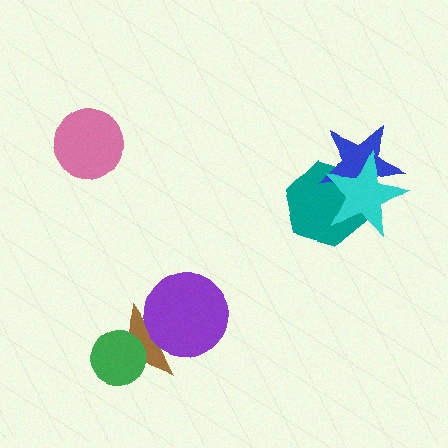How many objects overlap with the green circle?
1 object overlaps with the green circle.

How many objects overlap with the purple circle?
1 object overlaps with the purple circle.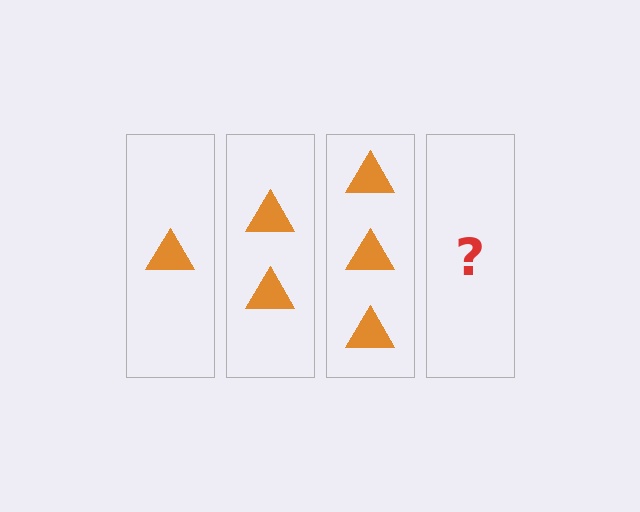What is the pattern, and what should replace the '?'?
The pattern is that each step adds one more triangle. The '?' should be 4 triangles.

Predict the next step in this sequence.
The next step is 4 triangles.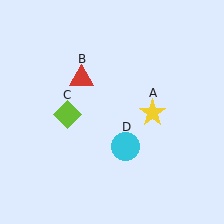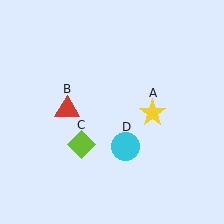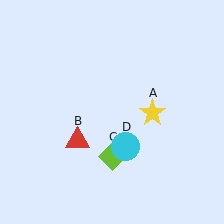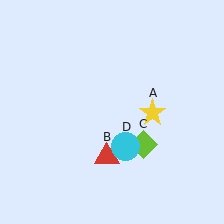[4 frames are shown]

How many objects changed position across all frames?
2 objects changed position: red triangle (object B), lime diamond (object C).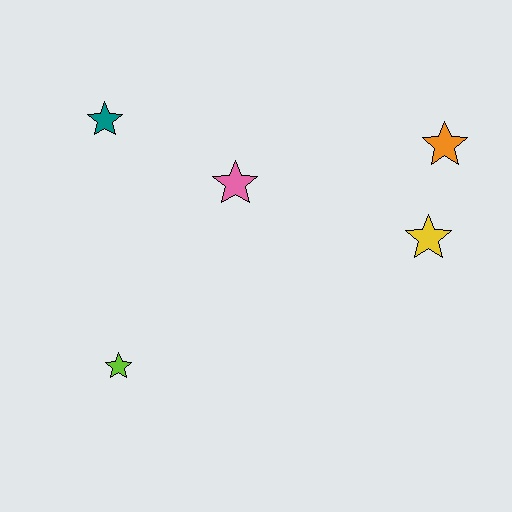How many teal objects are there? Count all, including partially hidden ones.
There is 1 teal object.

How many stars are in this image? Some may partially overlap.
There are 5 stars.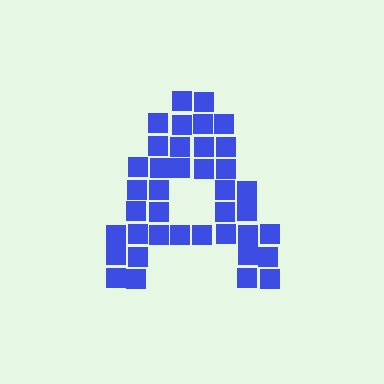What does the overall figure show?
The overall figure shows the letter A.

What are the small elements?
The small elements are squares.